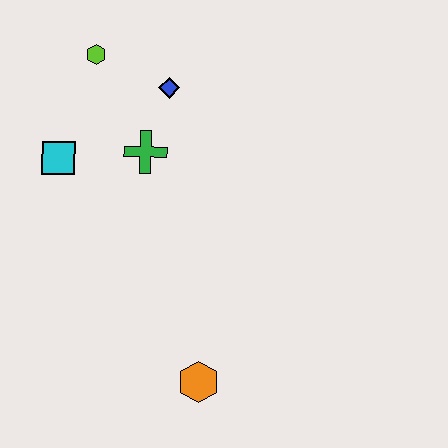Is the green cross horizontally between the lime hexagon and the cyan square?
No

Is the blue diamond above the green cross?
Yes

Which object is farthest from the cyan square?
The orange hexagon is farthest from the cyan square.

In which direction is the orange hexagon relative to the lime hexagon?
The orange hexagon is below the lime hexagon.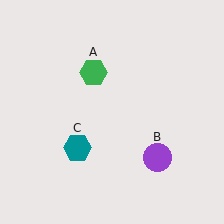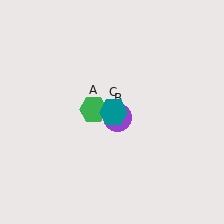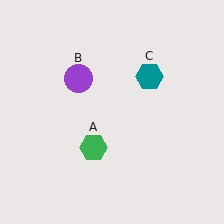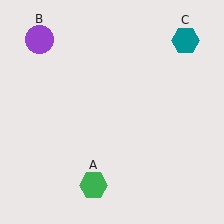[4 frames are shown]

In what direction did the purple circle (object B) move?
The purple circle (object B) moved up and to the left.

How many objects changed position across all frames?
3 objects changed position: green hexagon (object A), purple circle (object B), teal hexagon (object C).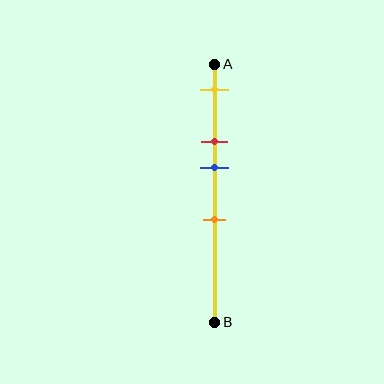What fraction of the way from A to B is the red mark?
The red mark is approximately 30% (0.3) of the way from A to B.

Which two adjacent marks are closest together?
The red and blue marks are the closest adjacent pair.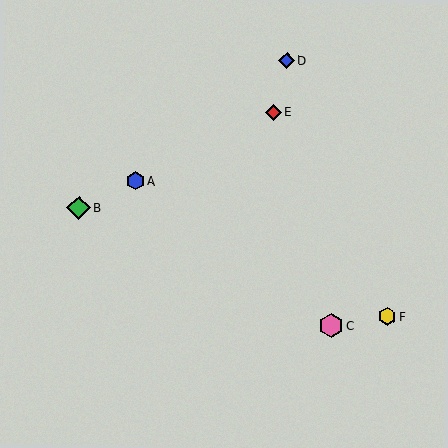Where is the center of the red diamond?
The center of the red diamond is at (273, 112).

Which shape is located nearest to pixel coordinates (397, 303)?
The yellow hexagon (labeled F) at (387, 317) is nearest to that location.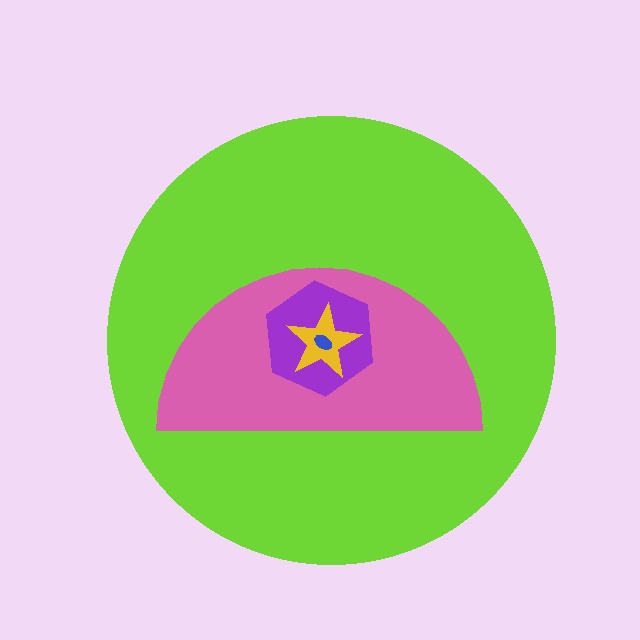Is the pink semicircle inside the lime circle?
Yes.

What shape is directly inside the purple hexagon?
The yellow star.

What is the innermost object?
The blue ellipse.